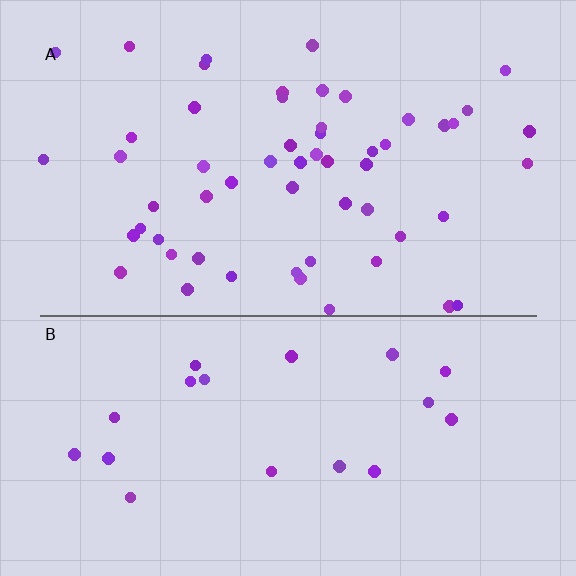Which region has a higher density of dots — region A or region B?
A (the top).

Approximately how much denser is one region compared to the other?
Approximately 2.9× — region A over region B.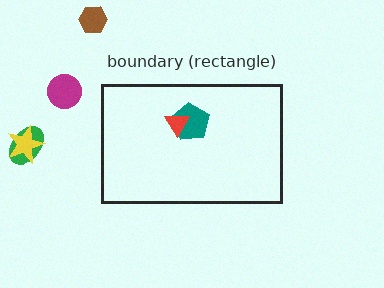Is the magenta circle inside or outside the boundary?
Outside.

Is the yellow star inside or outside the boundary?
Outside.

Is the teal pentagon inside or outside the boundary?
Inside.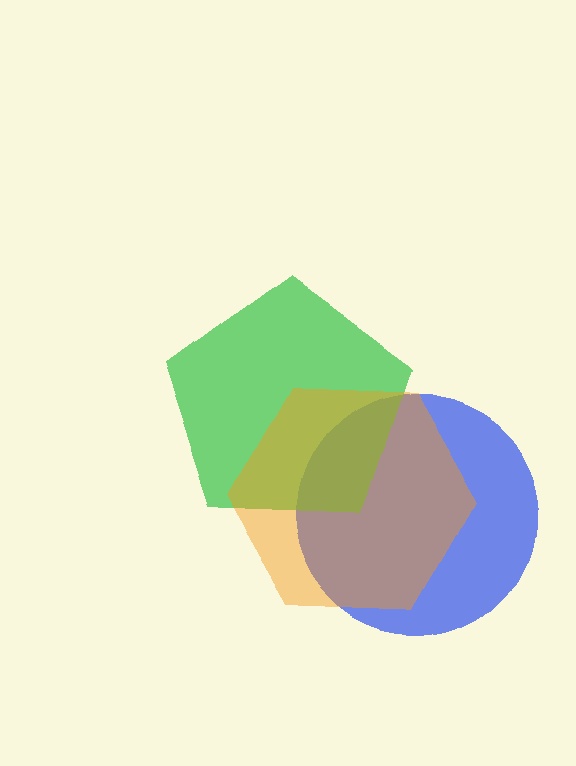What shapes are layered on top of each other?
The layered shapes are: a blue circle, a green pentagon, an orange hexagon.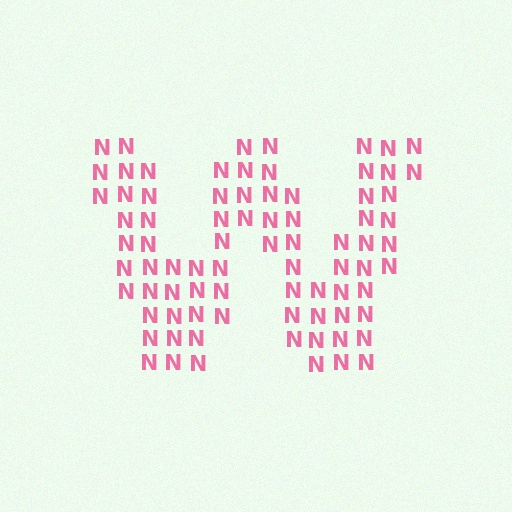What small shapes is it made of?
It is made of small letter N's.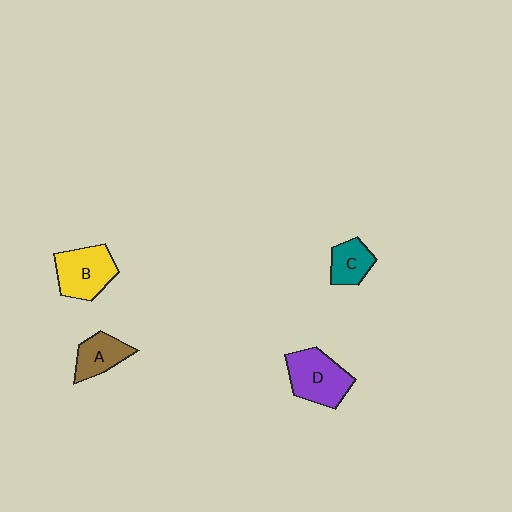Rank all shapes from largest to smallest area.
From largest to smallest: D (purple), B (yellow), A (brown), C (teal).